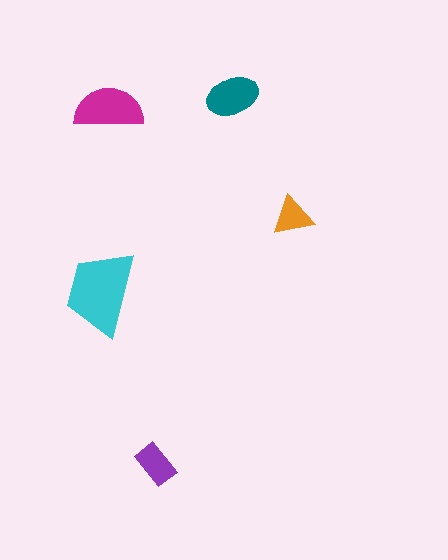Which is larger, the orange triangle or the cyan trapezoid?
The cyan trapezoid.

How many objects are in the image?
There are 5 objects in the image.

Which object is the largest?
The cyan trapezoid.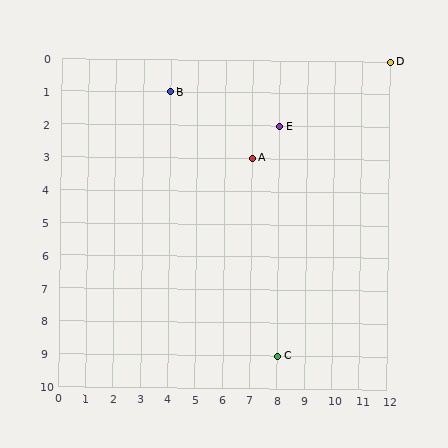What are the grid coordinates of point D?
Point D is at grid coordinates (12, 0).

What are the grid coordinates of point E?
Point E is at grid coordinates (8, 2).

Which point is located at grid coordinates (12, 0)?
Point D is at (12, 0).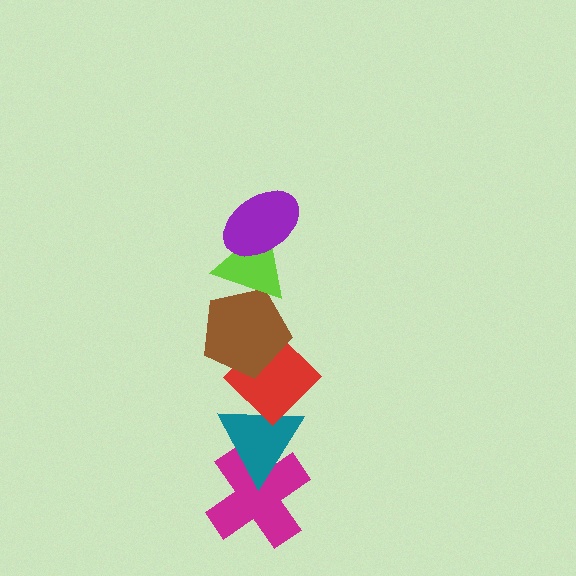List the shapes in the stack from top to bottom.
From top to bottom: the purple ellipse, the lime triangle, the brown pentagon, the red diamond, the teal triangle, the magenta cross.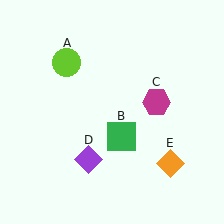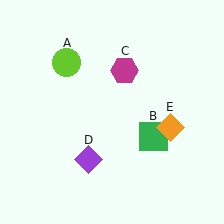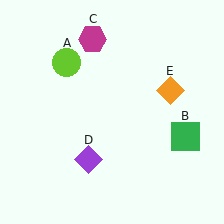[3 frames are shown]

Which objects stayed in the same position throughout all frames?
Lime circle (object A) and purple diamond (object D) remained stationary.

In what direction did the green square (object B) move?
The green square (object B) moved right.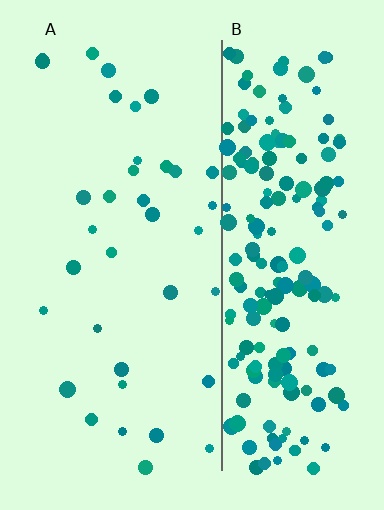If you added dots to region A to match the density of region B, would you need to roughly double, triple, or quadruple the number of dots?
Approximately quadruple.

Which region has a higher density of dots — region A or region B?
B (the right).